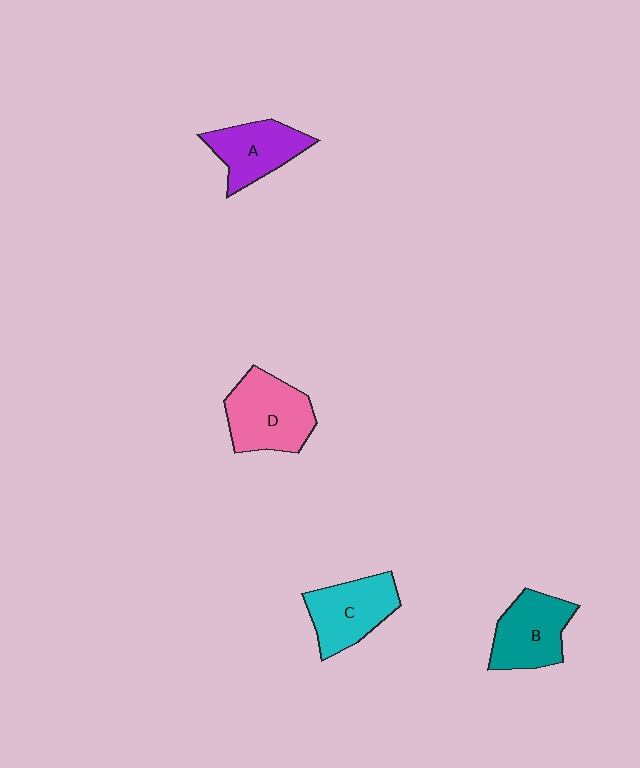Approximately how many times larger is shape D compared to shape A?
Approximately 1.3 times.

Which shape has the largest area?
Shape D (pink).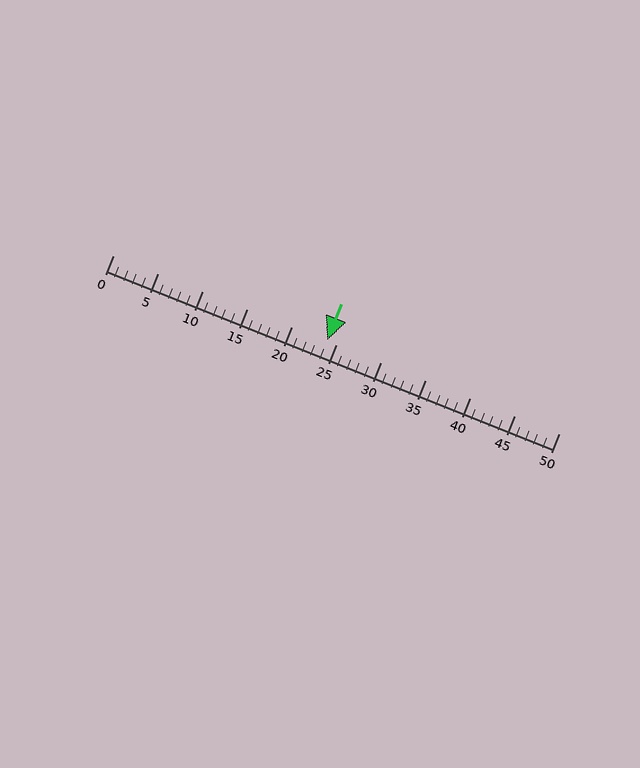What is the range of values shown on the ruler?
The ruler shows values from 0 to 50.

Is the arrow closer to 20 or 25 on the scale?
The arrow is closer to 25.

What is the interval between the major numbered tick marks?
The major tick marks are spaced 5 units apart.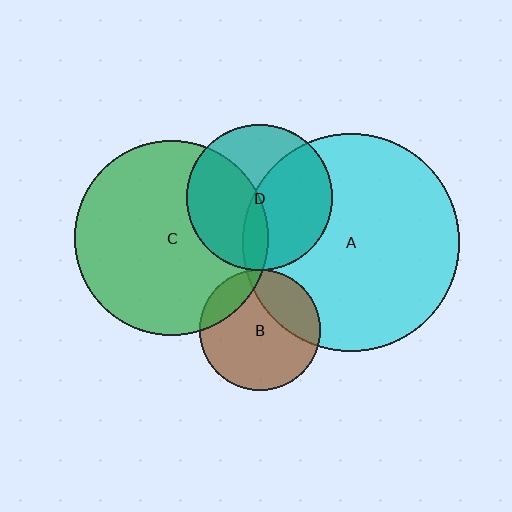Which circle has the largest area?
Circle A (cyan).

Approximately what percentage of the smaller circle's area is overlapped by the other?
Approximately 5%.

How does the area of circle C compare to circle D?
Approximately 1.8 times.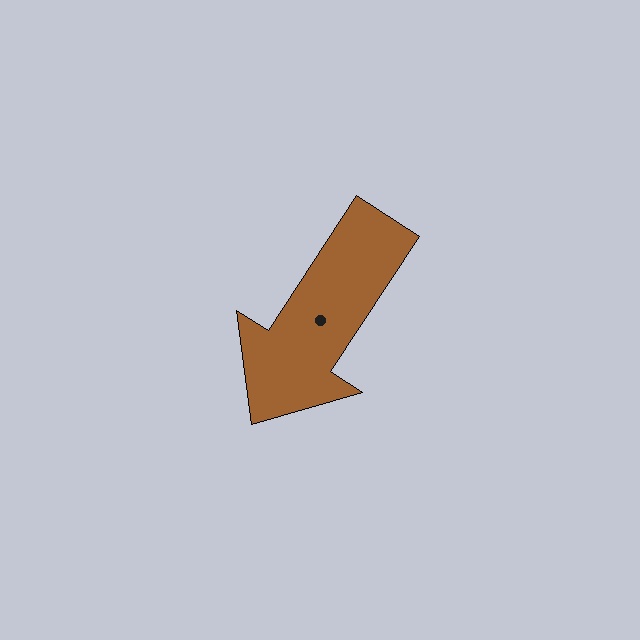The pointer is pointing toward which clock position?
Roughly 7 o'clock.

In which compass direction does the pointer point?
Southwest.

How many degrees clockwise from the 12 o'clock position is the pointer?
Approximately 213 degrees.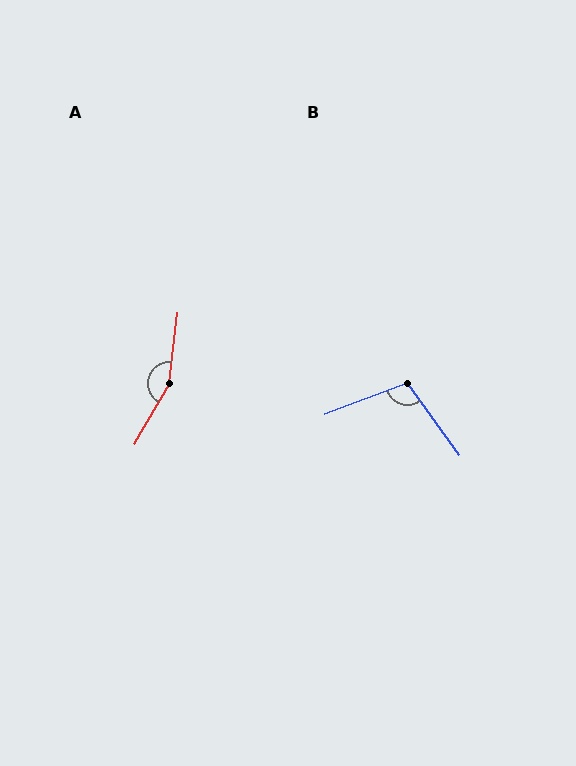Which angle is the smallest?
B, at approximately 105 degrees.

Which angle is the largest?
A, at approximately 157 degrees.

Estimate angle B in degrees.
Approximately 105 degrees.